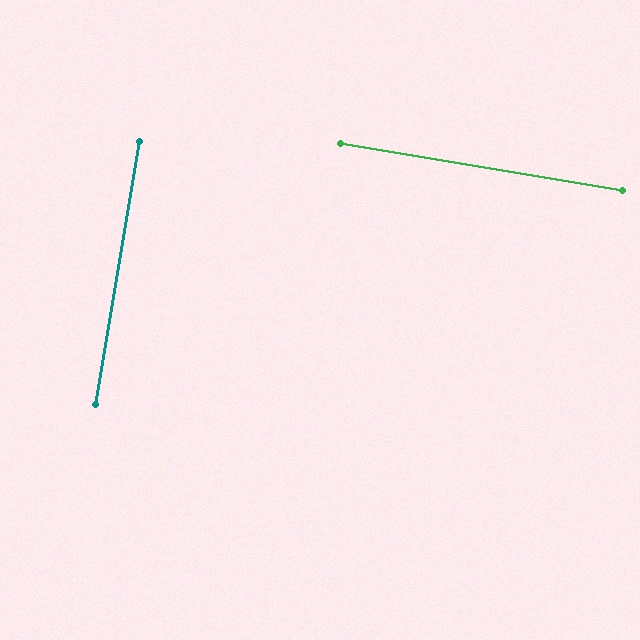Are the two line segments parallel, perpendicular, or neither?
Perpendicular — they meet at approximately 90°.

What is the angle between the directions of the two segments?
Approximately 90 degrees.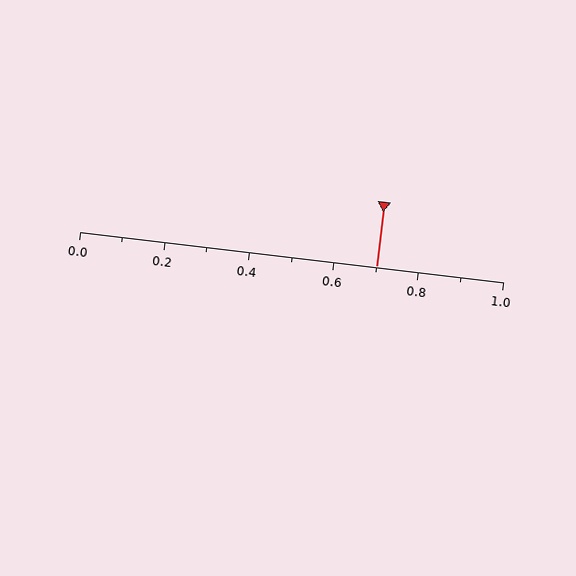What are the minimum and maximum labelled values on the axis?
The axis runs from 0.0 to 1.0.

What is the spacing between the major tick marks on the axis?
The major ticks are spaced 0.2 apart.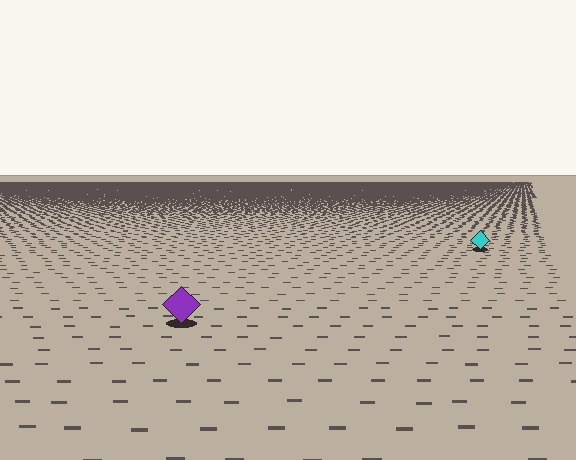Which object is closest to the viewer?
The purple diamond is closest. The texture marks near it are larger and more spread out.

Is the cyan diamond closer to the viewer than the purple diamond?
No. The purple diamond is closer — you can tell from the texture gradient: the ground texture is coarser near it.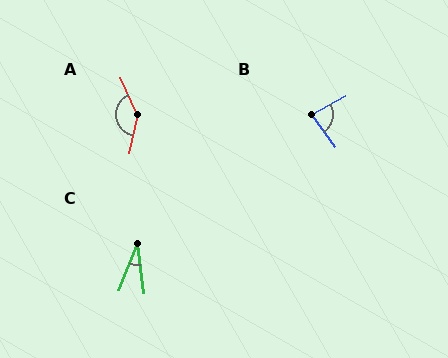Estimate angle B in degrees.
Approximately 84 degrees.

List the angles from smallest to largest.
C (30°), B (84°), A (144°).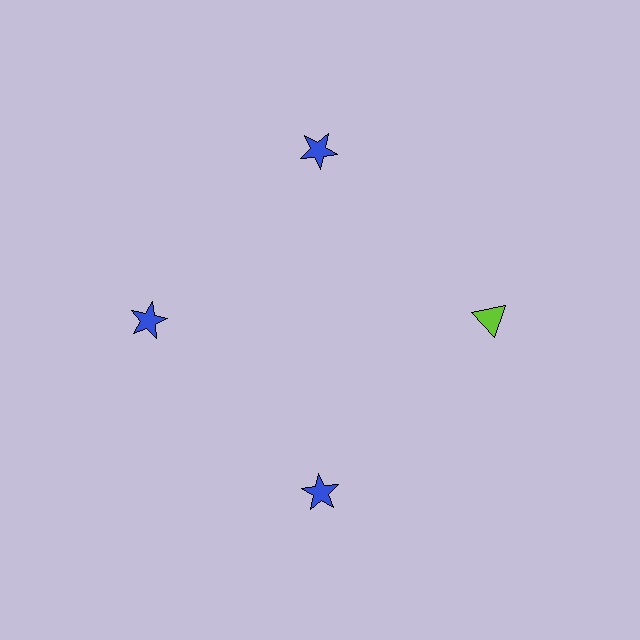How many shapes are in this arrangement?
There are 4 shapes arranged in a ring pattern.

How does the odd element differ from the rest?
It differs in both color (lime instead of blue) and shape (triangle instead of star).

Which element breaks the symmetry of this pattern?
The lime triangle at roughly the 3 o'clock position breaks the symmetry. All other shapes are blue stars.